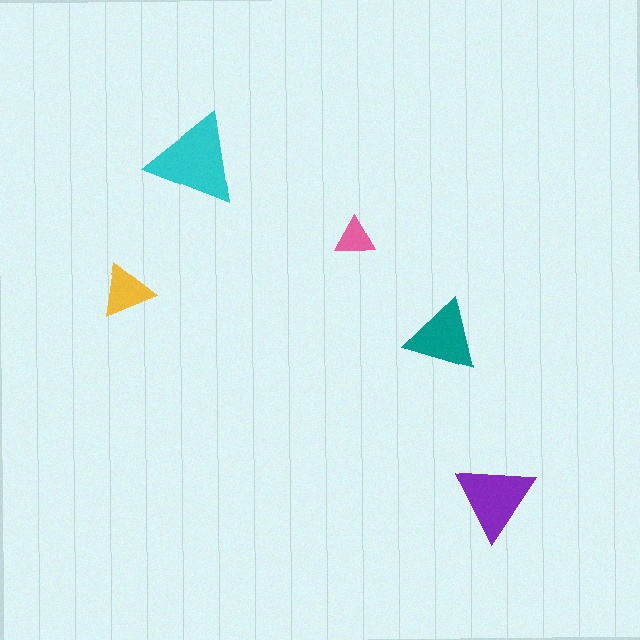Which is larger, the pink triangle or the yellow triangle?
The yellow one.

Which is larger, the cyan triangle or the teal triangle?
The cyan one.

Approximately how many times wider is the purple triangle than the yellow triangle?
About 1.5 times wider.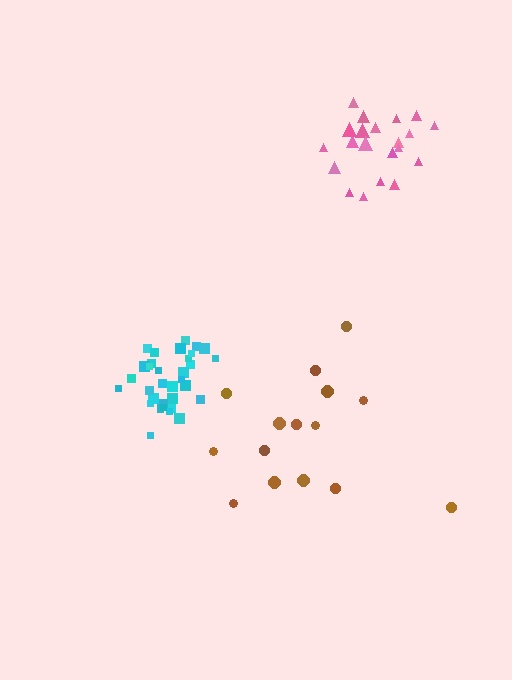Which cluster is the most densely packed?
Cyan.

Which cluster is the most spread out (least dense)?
Brown.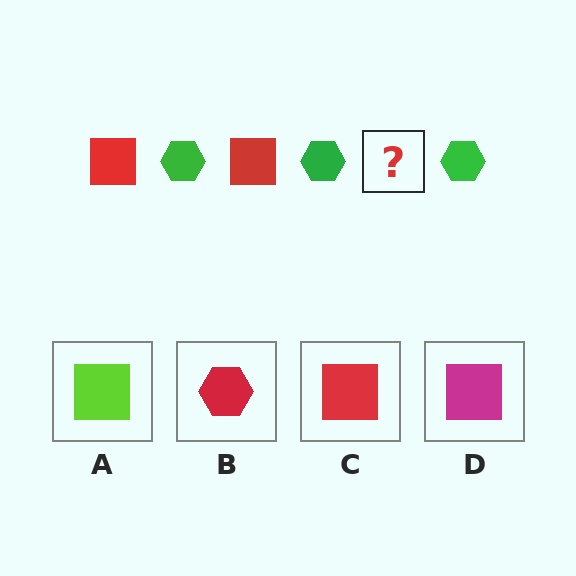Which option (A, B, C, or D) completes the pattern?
C.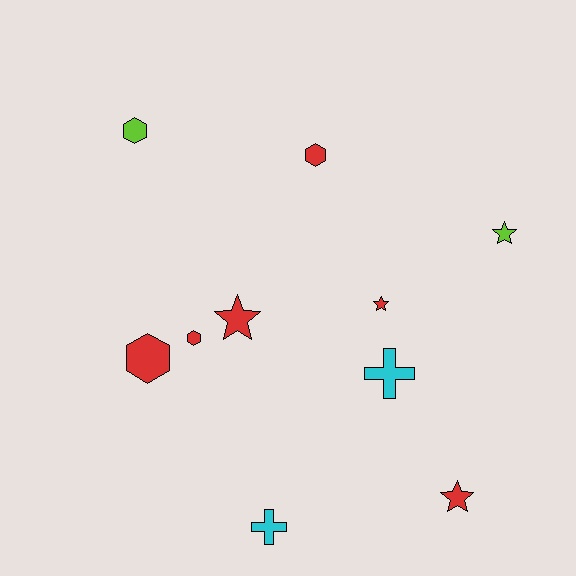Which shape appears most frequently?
Hexagon, with 4 objects.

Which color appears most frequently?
Red, with 6 objects.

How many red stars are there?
There are 3 red stars.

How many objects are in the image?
There are 10 objects.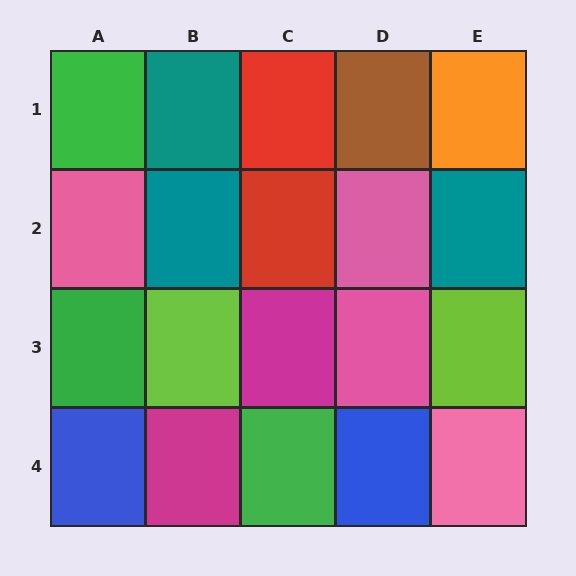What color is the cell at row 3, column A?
Green.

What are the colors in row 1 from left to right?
Green, teal, red, brown, orange.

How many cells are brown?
1 cell is brown.